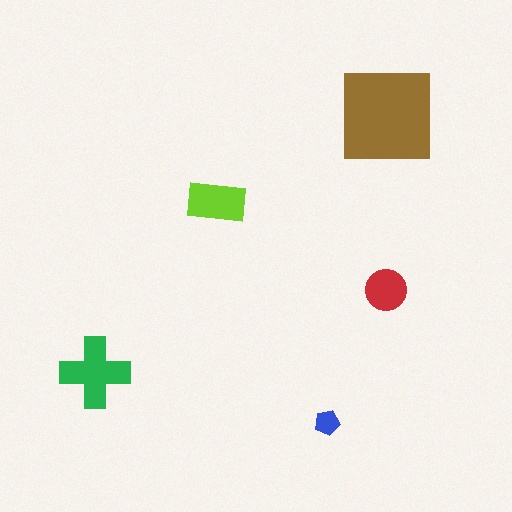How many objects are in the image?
There are 5 objects in the image.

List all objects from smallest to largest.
The blue pentagon, the red circle, the lime rectangle, the green cross, the brown square.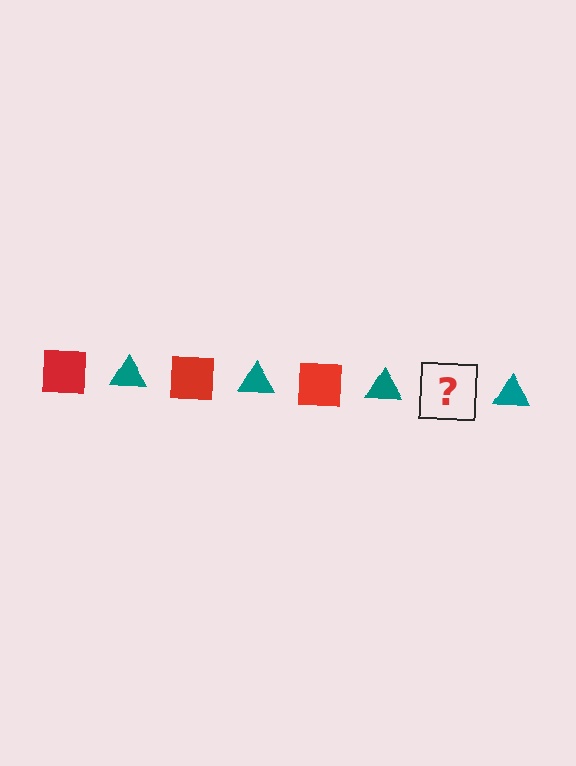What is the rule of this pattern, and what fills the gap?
The rule is that the pattern alternates between red square and teal triangle. The gap should be filled with a red square.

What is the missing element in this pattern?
The missing element is a red square.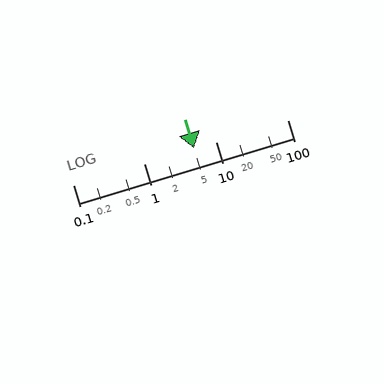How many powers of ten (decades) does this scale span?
The scale spans 3 decades, from 0.1 to 100.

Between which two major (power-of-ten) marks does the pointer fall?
The pointer is between 1 and 10.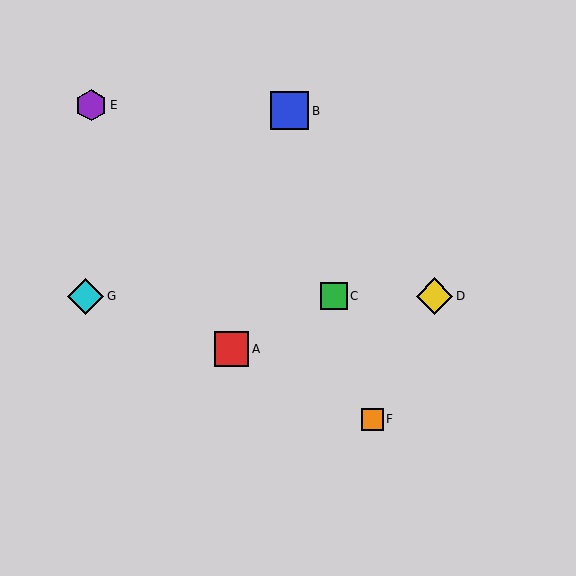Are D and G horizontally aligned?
Yes, both are at y≈296.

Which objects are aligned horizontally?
Objects C, D, G are aligned horizontally.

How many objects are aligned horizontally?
3 objects (C, D, G) are aligned horizontally.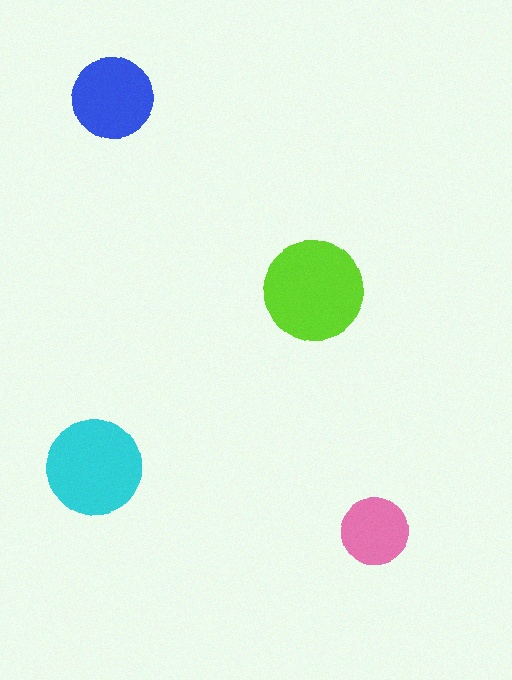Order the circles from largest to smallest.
the lime one, the cyan one, the blue one, the pink one.